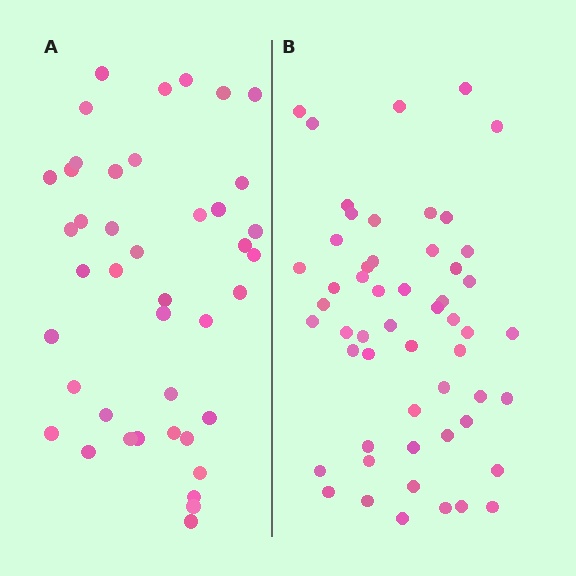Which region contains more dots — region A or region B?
Region B (the right region) has more dots.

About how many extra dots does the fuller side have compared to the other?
Region B has roughly 12 or so more dots than region A.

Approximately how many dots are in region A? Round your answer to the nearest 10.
About 40 dots. (The exact count is 42, which rounds to 40.)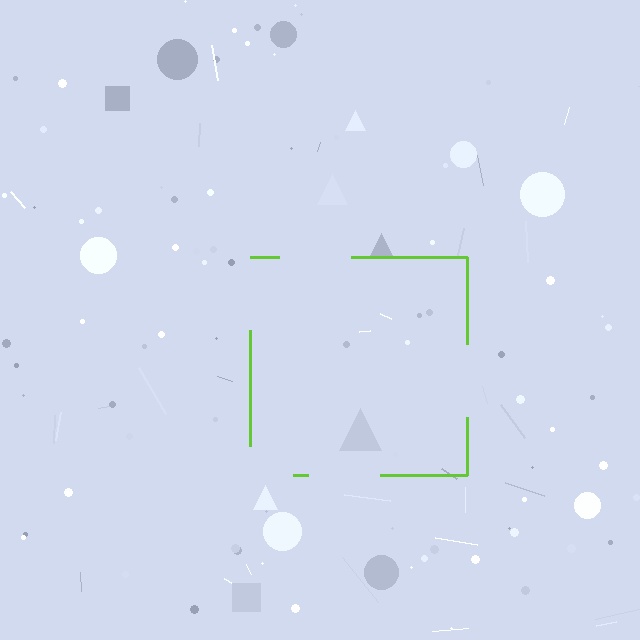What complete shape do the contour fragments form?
The contour fragments form a square.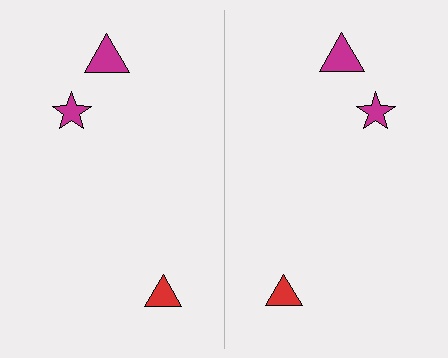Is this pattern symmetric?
Yes, this pattern has bilateral (reflection) symmetry.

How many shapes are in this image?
There are 6 shapes in this image.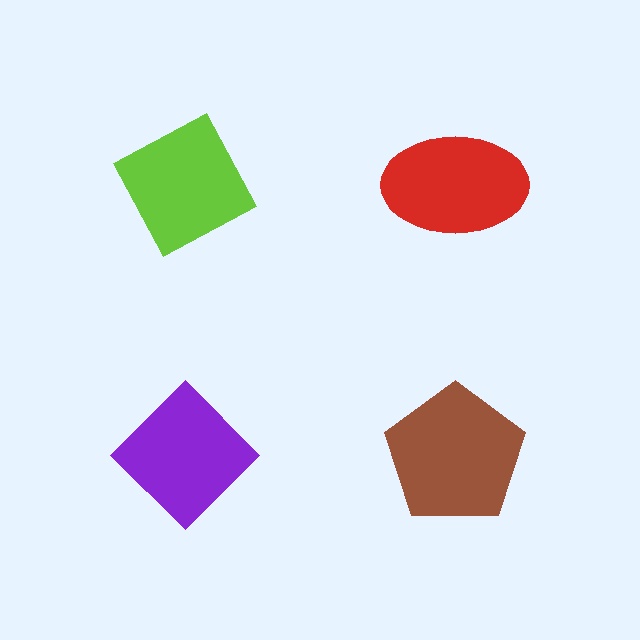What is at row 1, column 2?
A red ellipse.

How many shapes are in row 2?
2 shapes.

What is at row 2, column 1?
A purple diamond.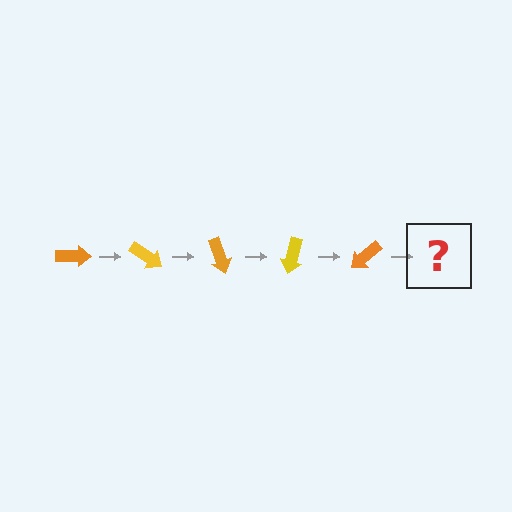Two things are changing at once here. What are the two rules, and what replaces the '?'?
The two rules are that it rotates 35 degrees each step and the color cycles through orange and yellow. The '?' should be a yellow arrow, rotated 175 degrees from the start.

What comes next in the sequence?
The next element should be a yellow arrow, rotated 175 degrees from the start.